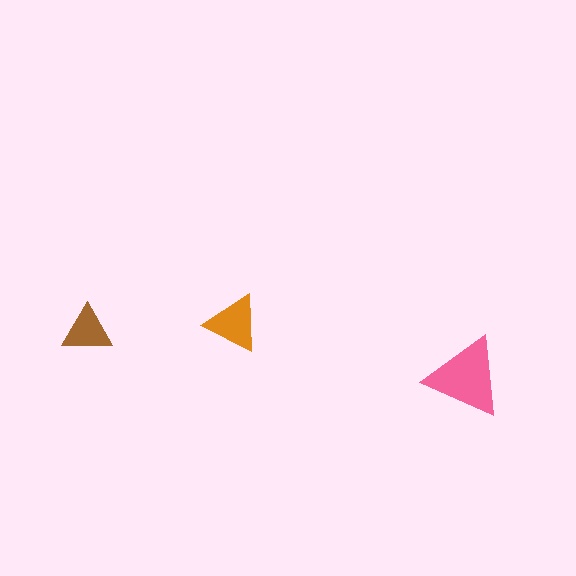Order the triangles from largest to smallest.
the pink one, the orange one, the brown one.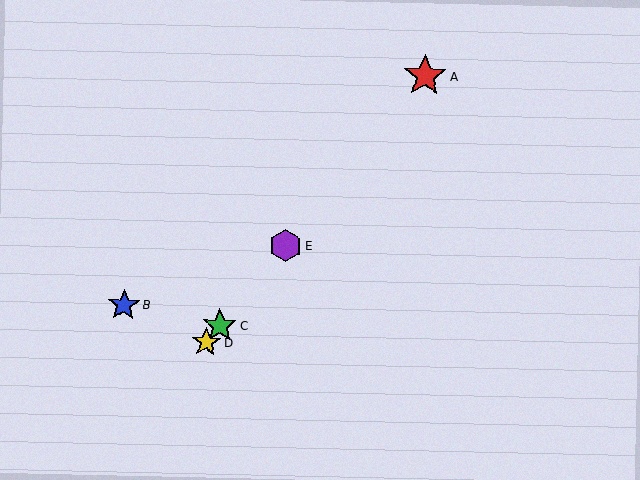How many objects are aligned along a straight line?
4 objects (A, C, D, E) are aligned along a straight line.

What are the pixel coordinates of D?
Object D is at (206, 342).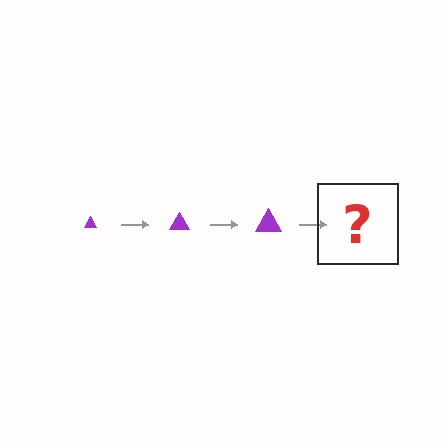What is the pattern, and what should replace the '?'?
The pattern is that the triangle gets progressively larger each step. The '?' should be a purple triangle, larger than the previous one.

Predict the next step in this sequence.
The next step is a purple triangle, larger than the previous one.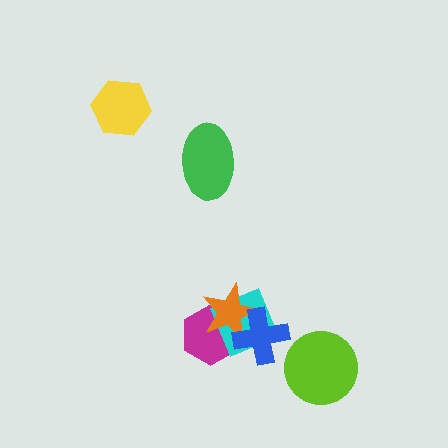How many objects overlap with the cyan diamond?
3 objects overlap with the cyan diamond.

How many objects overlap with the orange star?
3 objects overlap with the orange star.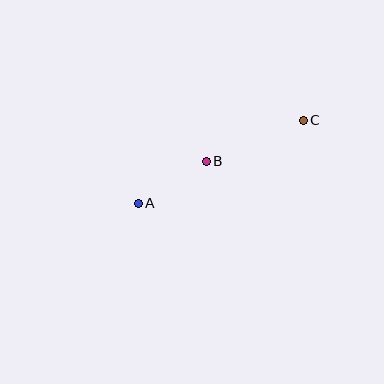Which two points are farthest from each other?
Points A and C are farthest from each other.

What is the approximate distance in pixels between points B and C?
The distance between B and C is approximately 105 pixels.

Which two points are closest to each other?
Points A and B are closest to each other.